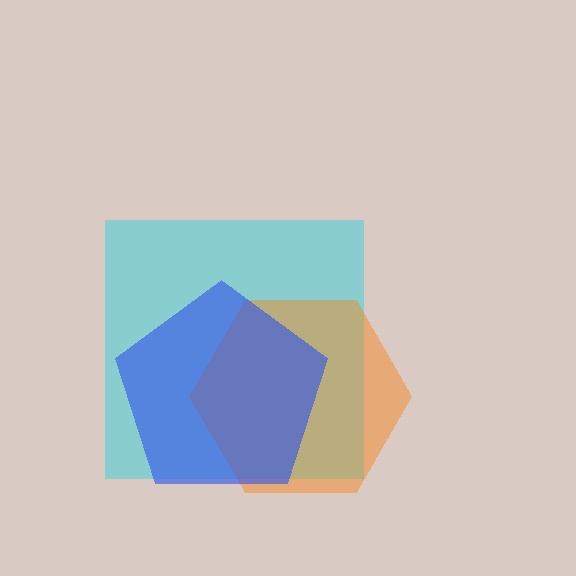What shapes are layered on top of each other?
The layered shapes are: a cyan square, an orange hexagon, a blue pentagon.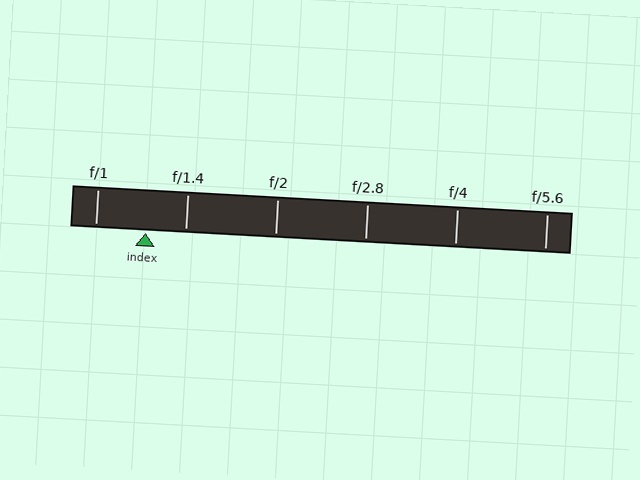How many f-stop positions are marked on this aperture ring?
There are 6 f-stop positions marked.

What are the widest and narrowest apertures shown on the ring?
The widest aperture shown is f/1 and the narrowest is f/5.6.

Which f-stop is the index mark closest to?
The index mark is closest to f/1.4.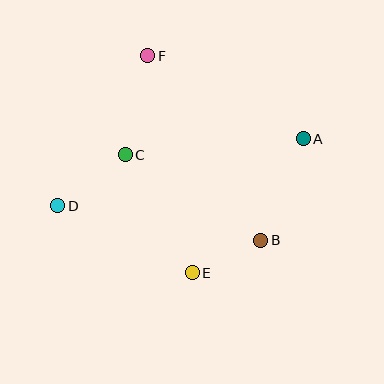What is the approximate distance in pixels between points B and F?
The distance between B and F is approximately 216 pixels.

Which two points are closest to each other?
Points B and E are closest to each other.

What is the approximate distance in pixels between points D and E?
The distance between D and E is approximately 150 pixels.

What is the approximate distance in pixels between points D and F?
The distance between D and F is approximately 175 pixels.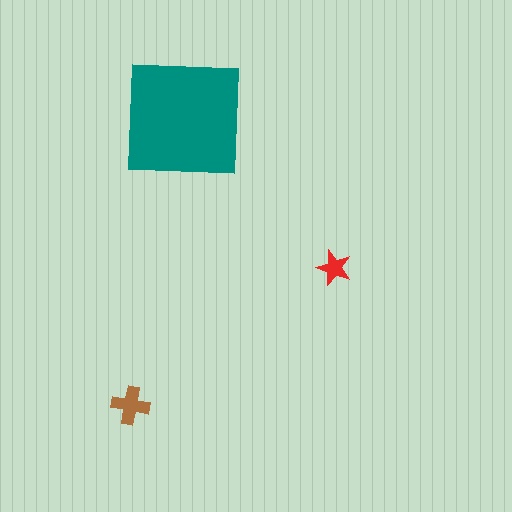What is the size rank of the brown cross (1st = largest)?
2nd.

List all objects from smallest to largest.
The red star, the brown cross, the teal square.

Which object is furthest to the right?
The red star is rightmost.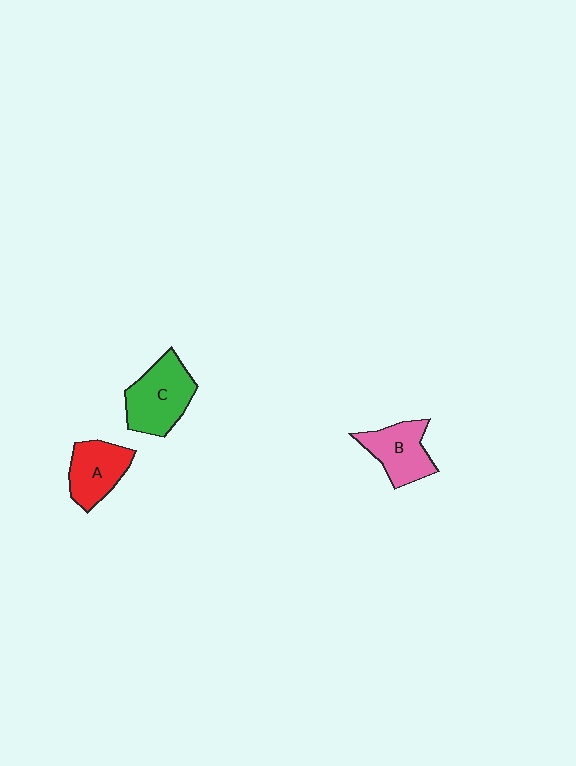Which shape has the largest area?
Shape C (green).